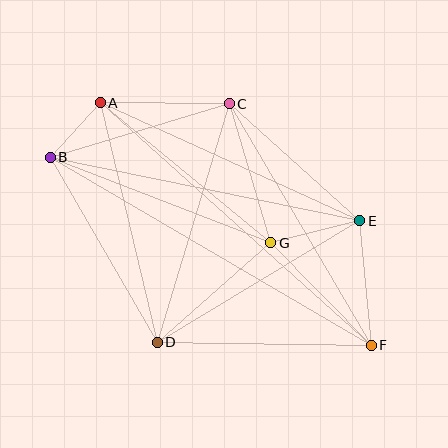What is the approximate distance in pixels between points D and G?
The distance between D and G is approximately 151 pixels.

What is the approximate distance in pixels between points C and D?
The distance between C and D is approximately 249 pixels.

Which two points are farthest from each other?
Points B and F are farthest from each other.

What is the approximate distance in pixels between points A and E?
The distance between A and E is approximately 285 pixels.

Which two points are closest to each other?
Points A and B are closest to each other.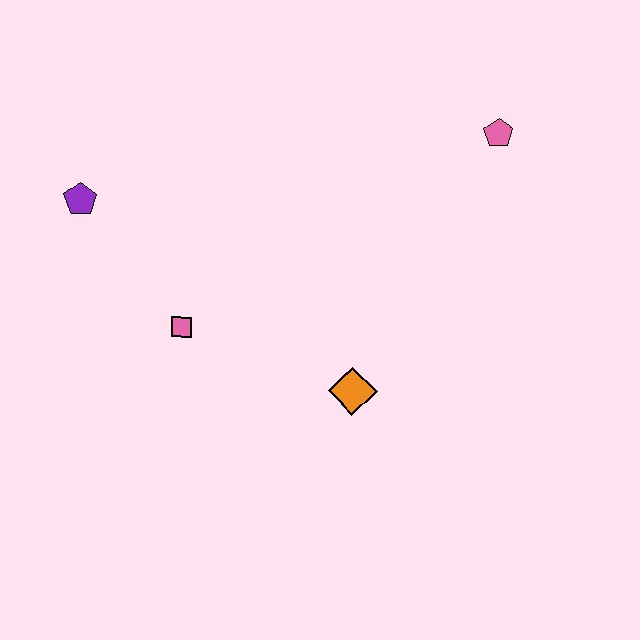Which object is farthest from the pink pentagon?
The purple pentagon is farthest from the pink pentagon.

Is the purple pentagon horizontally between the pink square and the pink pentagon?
No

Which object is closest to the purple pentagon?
The pink square is closest to the purple pentagon.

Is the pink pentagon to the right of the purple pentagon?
Yes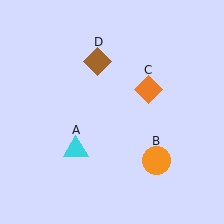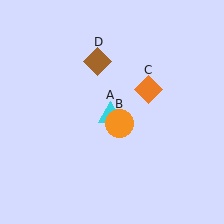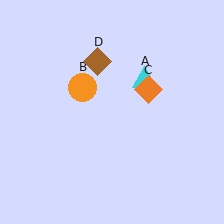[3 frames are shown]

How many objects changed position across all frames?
2 objects changed position: cyan triangle (object A), orange circle (object B).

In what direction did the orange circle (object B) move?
The orange circle (object B) moved up and to the left.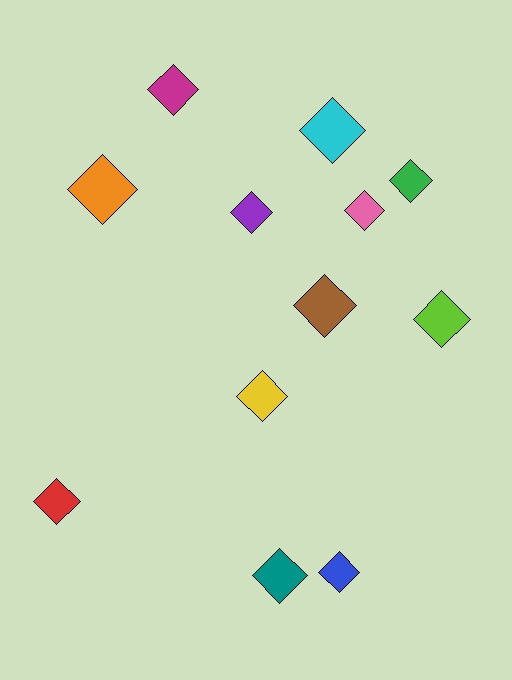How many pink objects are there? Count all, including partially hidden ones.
There is 1 pink object.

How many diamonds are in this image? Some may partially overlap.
There are 12 diamonds.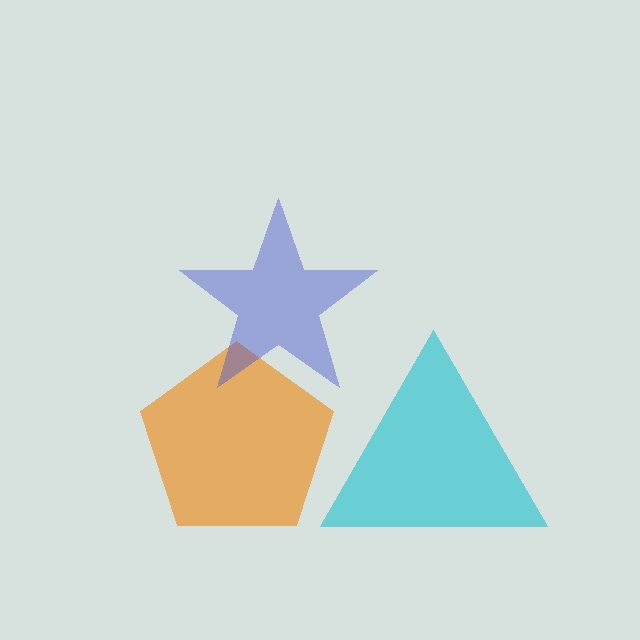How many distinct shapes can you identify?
There are 3 distinct shapes: a cyan triangle, an orange pentagon, a blue star.